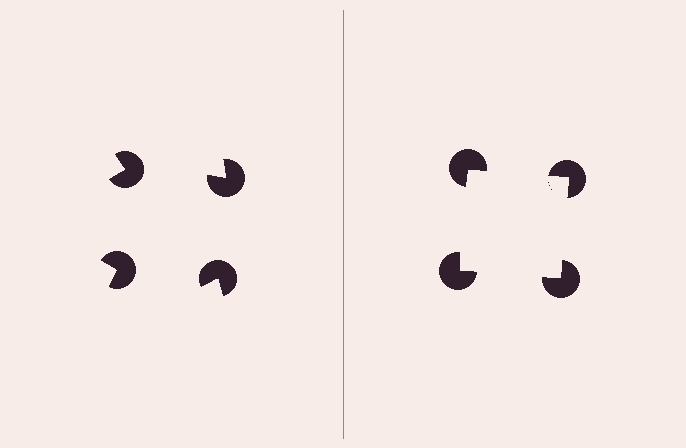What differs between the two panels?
The pac-man discs are positioned identically on both sides; only the wedge orientations differ. On the right they align to a square; on the left they are misaligned.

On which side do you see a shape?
An illusory square appears on the right side. On the left side the wedge cuts are rotated, so no coherent shape forms.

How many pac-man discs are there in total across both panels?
8 — 4 on each side.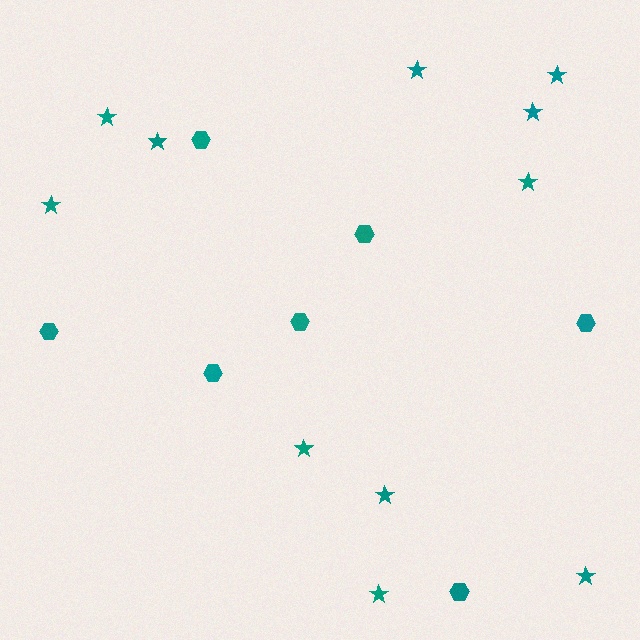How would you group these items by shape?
There are 2 groups: one group of stars (11) and one group of hexagons (7).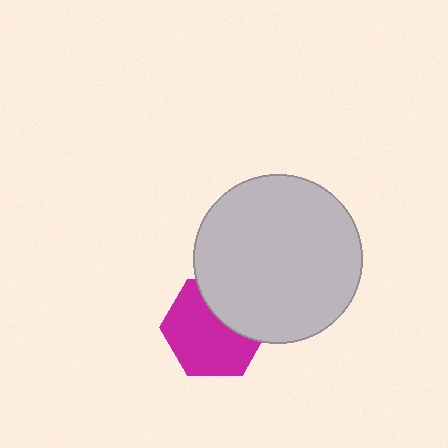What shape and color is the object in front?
The object in front is a light gray circle.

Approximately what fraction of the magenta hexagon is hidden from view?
Roughly 34% of the magenta hexagon is hidden behind the light gray circle.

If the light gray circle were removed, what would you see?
You would see the complete magenta hexagon.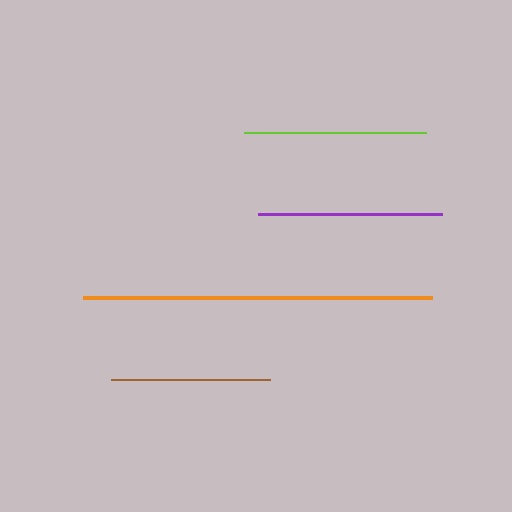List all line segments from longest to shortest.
From longest to shortest: orange, purple, lime, brown.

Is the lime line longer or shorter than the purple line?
The purple line is longer than the lime line.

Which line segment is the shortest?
The brown line is the shortest at approximately 159 pixels.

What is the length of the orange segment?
The orange segment is approximately 348 pixels long.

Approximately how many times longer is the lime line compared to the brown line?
The lime line is approximately 1.1 times the length of the brown line.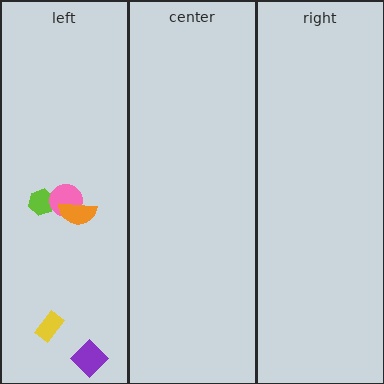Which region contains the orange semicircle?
The left region.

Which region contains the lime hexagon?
The left region.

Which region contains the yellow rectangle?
The left region.